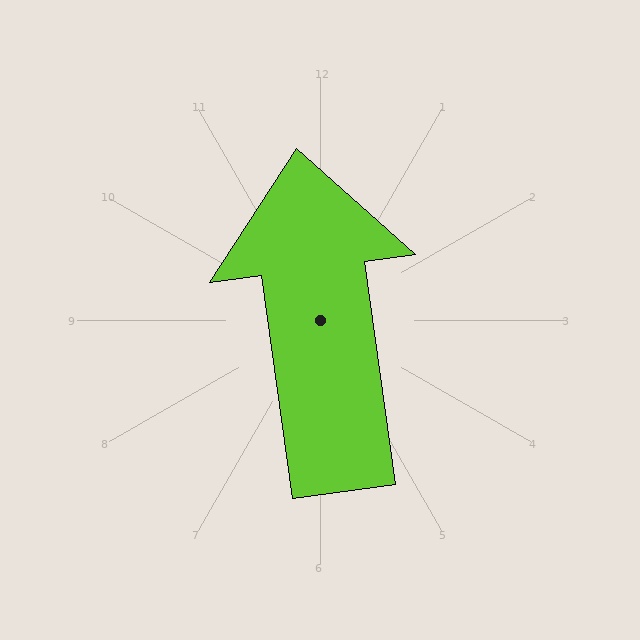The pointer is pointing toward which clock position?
Roughly 12 o'clock.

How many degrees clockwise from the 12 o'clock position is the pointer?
Approximately 352 degrees.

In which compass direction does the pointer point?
North.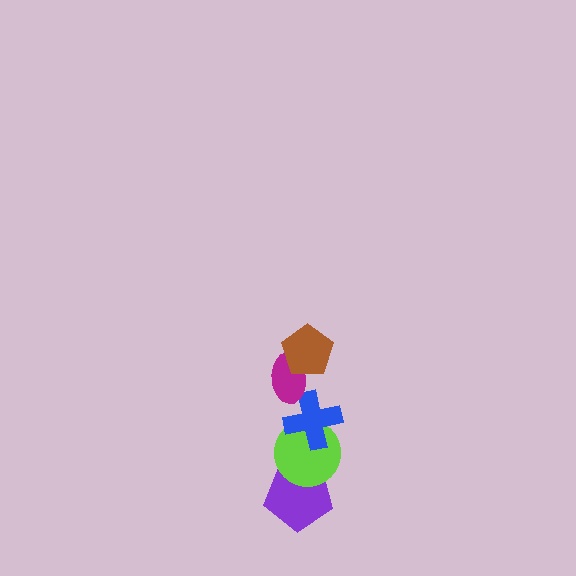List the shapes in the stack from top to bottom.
From top to bottom: the brown pentagon, the magenta ellipse, the blue cross, the lime circle, the purple pentagon.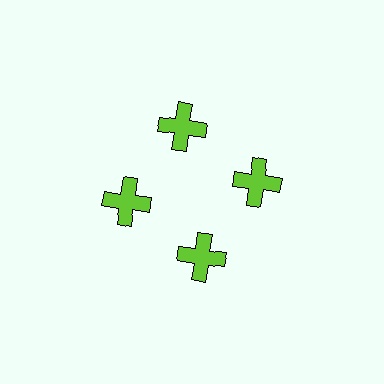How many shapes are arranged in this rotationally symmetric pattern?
There are 4 shapes, arranged in 4 groups of 1.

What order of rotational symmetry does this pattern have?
This pattern has 4-fold rotational symmetry.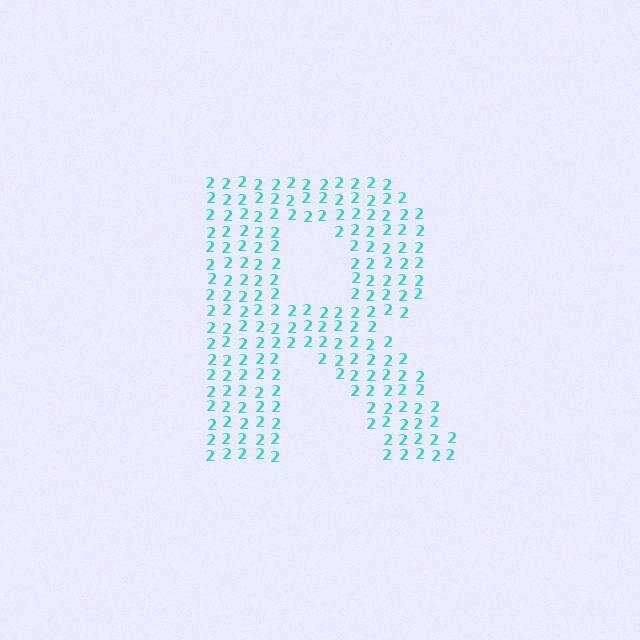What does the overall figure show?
The overall figure shows the letter R.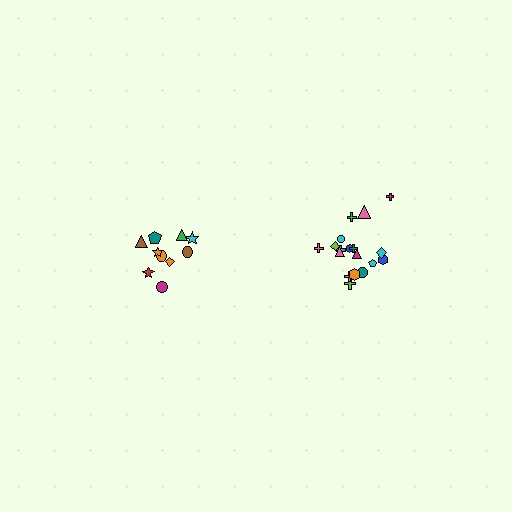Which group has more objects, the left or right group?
The right group.